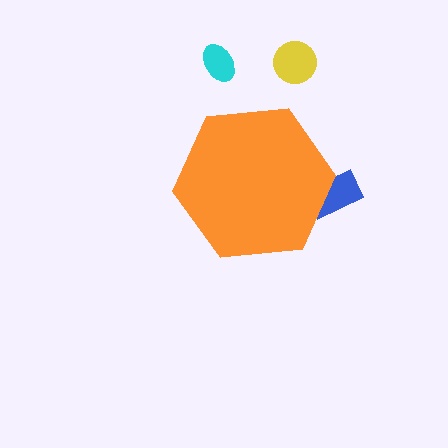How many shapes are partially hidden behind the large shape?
1 shape is partially hidden.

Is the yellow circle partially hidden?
No, the yellow circle is fully visible.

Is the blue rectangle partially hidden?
Yes, the blue rectangle is partially hidden behind the orange hexagon.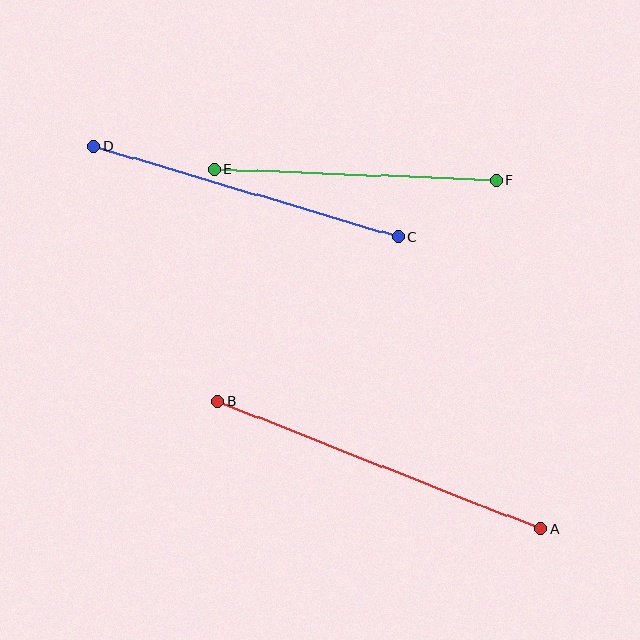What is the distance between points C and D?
The distance is approximately 319 pixels.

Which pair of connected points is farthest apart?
Points A and B are farthest apart.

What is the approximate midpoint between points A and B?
The midpoint is at approximately (379, 465) pixels.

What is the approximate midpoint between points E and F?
The midpoint is at approximately (355, 175) pixels.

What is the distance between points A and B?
The distance is approximately 347 pixels.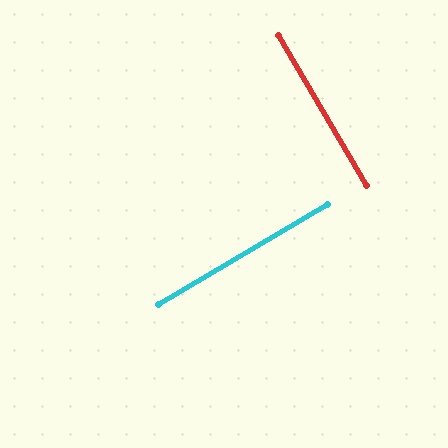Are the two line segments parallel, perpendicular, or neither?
Perpendicular — they meet at approximately 90°.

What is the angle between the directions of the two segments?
Approximately 90 degrees.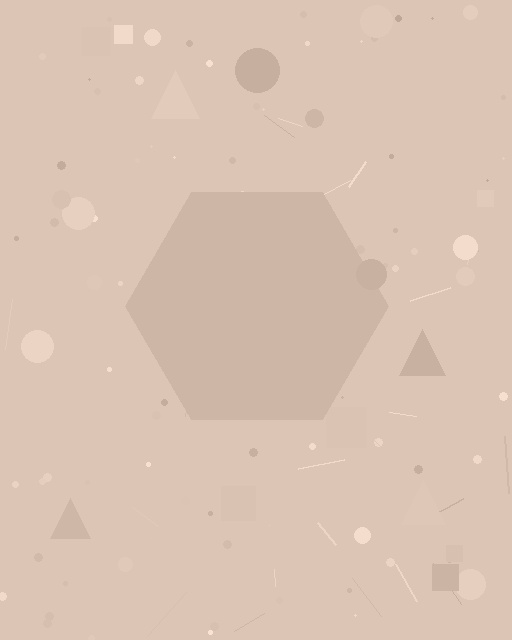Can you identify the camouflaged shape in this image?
The camouflaged shape is a hexagon.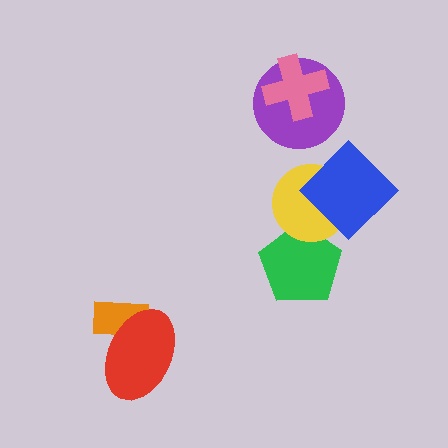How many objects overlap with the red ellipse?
1 object overlaps with the red ellipse.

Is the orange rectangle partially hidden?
Yes, it is partially covered by another shape.